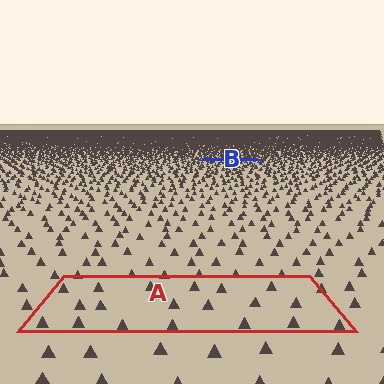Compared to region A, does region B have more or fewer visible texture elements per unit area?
Region B has more texture elements per unit area — they are packed more densely because it is farther away.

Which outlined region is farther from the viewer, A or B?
Region B is farther from the viewer — the texture elements inside it appear smaller and more densely packed.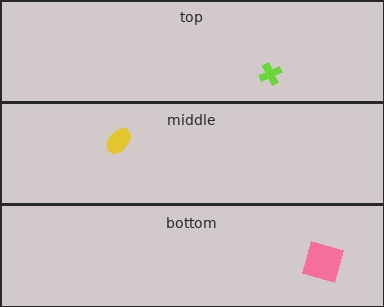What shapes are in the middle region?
The yellow ellipse.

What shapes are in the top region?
The lime cross.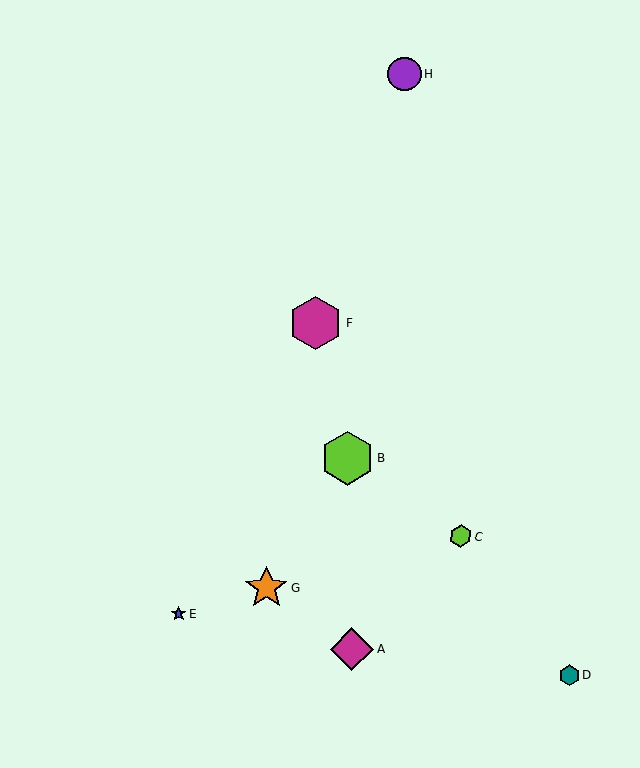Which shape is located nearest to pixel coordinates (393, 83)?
The purple circle (labeled H) at (404, 74) is nearest to that location.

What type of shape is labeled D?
Shape D is a teal hexagon.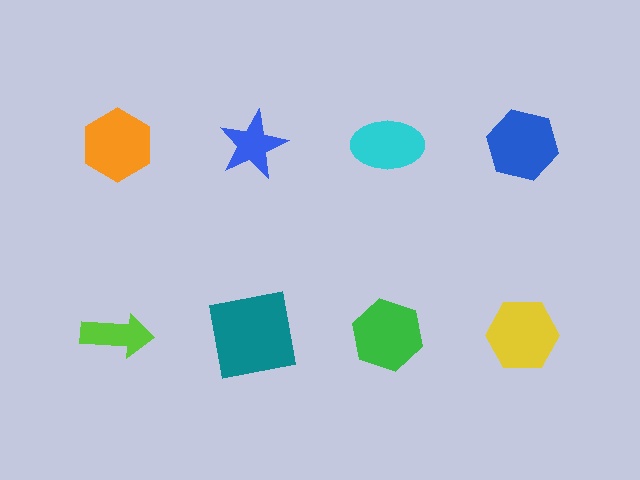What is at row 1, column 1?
An orange hexagon.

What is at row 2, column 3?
A green hexagon.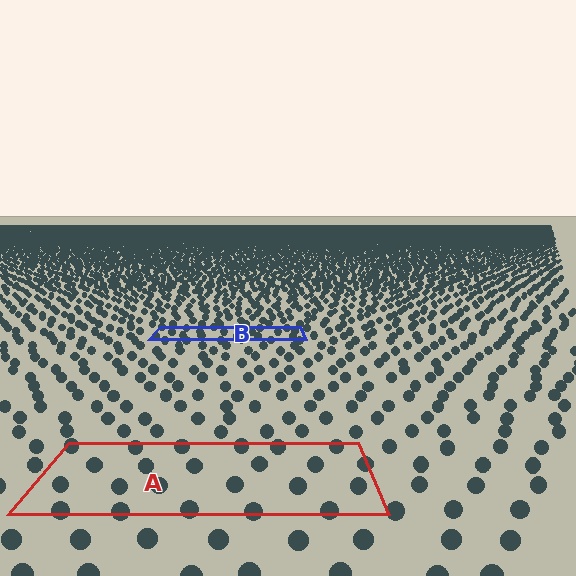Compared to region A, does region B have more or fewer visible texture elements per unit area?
Region B has more texture elements per unit area — they are packed more densely because it is farther away.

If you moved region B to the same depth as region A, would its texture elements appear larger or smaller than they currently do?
They would appear larger. At a closer depth, the same texture elements are projected at a bigger on-screen size.